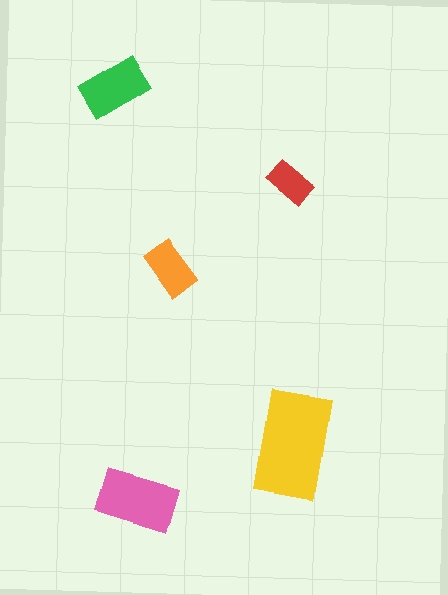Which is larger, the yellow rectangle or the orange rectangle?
The yellow one.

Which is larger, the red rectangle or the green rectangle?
The green one.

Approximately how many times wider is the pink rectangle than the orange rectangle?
About 1.5 times wider.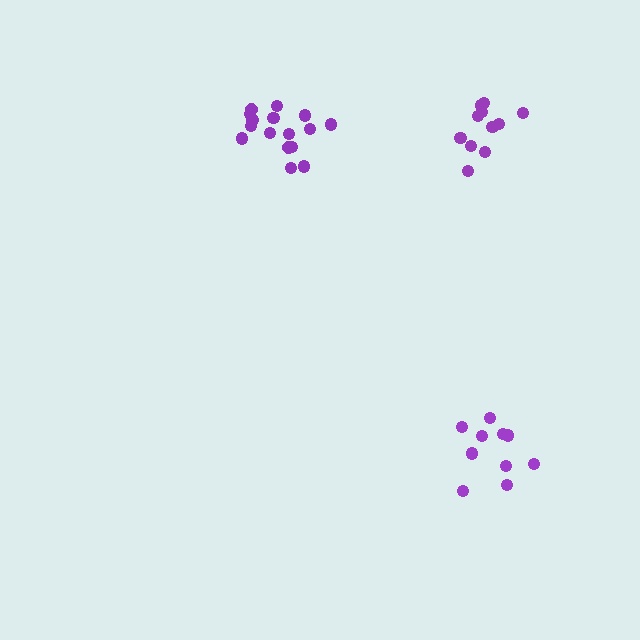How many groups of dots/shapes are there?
There are 3 groups.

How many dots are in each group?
Group 1: 10 dots, Group 2: 11 dots, Group 3: 16 dots (37 total).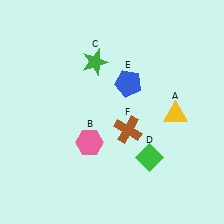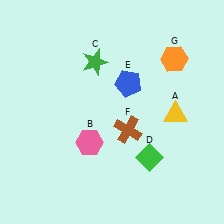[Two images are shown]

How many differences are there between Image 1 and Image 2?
There is 1 difference between the two images.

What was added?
An orange hexagon (G) was added in Image 2.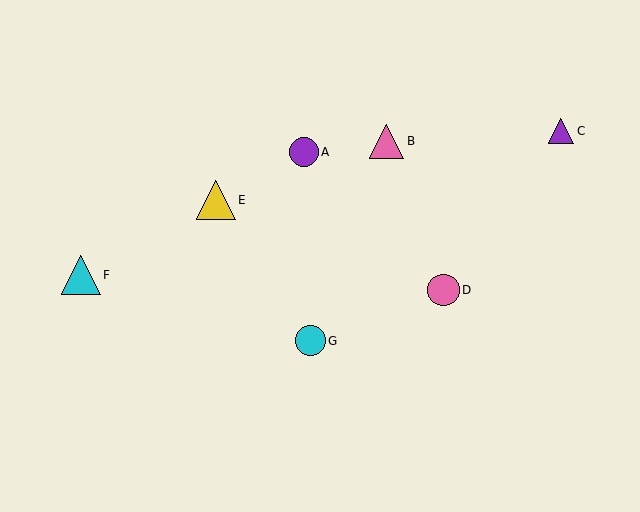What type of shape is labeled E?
Shape E is a yellow triangle.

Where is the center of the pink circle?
The center of the pink circle is at (444, 290).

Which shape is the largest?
The yellow triangle (labeled E) is the largest.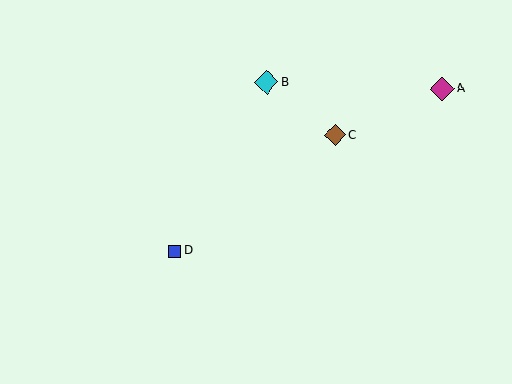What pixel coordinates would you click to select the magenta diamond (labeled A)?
Click at (442, 89) to select the magenta diamond A.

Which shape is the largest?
The magenta diamond (labeled A) is the largest.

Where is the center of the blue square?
The center of the blue square is at (175, 251).